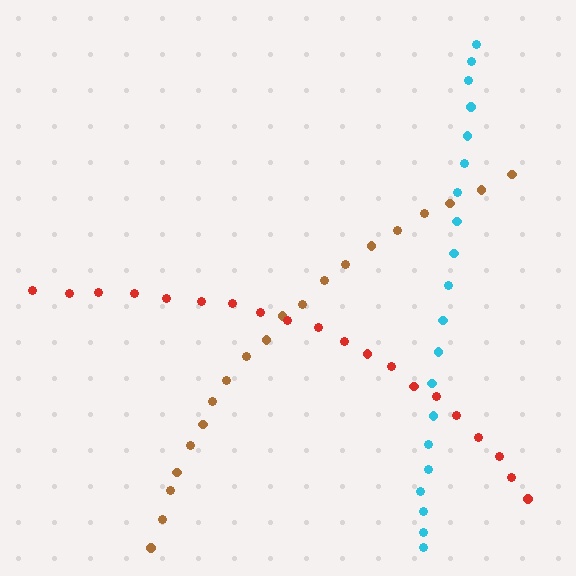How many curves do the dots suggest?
There are 3 distinct paths.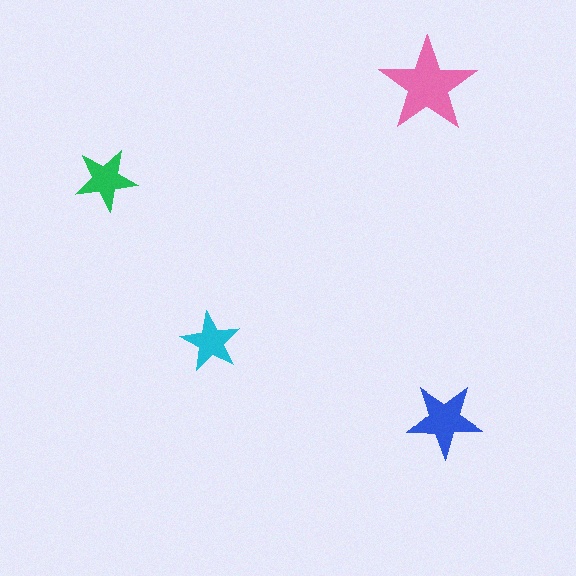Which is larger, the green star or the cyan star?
The green one.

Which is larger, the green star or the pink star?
The pink one.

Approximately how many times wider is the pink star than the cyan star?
About 1.5 times wider.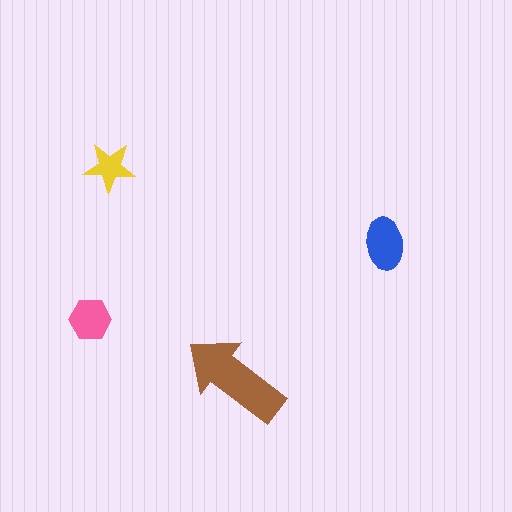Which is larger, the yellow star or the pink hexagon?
The pink hexagon.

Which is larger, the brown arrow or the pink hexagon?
The brown arrow.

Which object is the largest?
The brown arrow.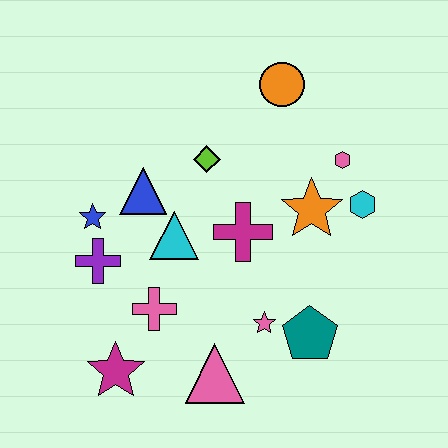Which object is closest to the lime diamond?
The blue triangle is closest to the lime diamond.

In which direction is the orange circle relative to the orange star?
The orange circle is above the orange star.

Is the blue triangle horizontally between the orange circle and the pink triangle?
No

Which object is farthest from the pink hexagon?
The magenta star is farthest from the pink hexagon.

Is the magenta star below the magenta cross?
Yes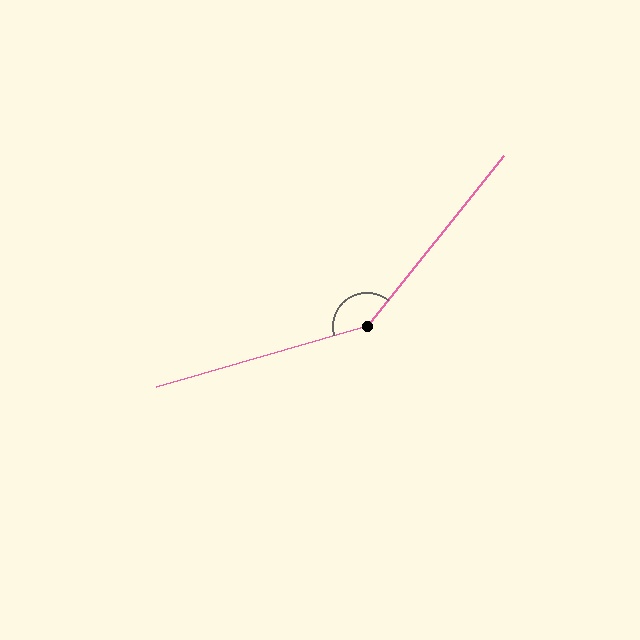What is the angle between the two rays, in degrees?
Approximately 145 degrees.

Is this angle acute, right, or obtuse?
It is obtuse.